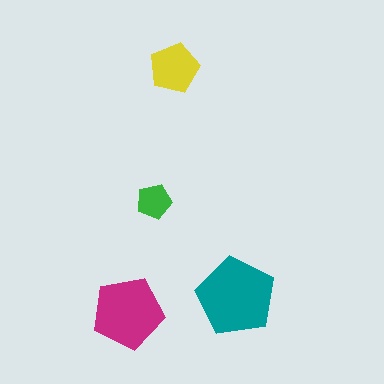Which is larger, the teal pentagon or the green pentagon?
The teal one.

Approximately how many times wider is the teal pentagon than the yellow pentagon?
About 1.5 times wider.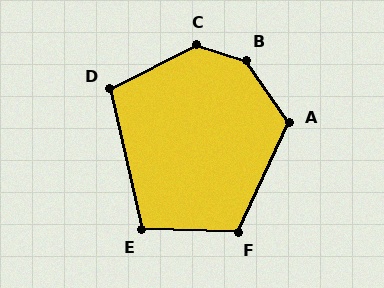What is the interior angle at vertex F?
Approximately 114 degrees (obtuse).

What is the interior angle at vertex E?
Approximately 104 degrees (obtuse).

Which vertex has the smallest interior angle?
D, at approximately 104 degrees.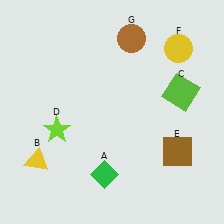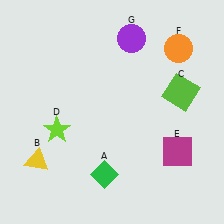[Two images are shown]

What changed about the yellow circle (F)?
In Image 1, F is yellow. In Image 2, it changed to orange.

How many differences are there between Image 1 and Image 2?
There are 3 differences between the two images.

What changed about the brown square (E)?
In Image 1, E is brown. In Image 2, it changed to magenta.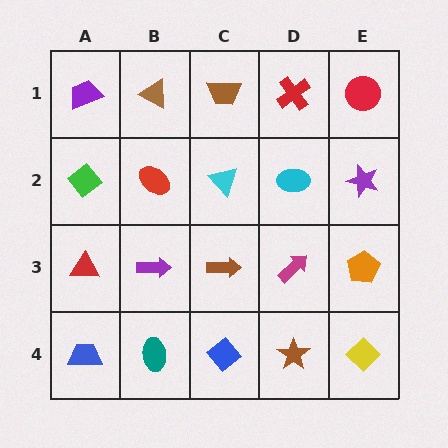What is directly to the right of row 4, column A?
A teal ellipse.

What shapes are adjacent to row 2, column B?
A brown triangle (row 1, column B), a purple arrow (row 3, column B), a green diamond (row 2, column A), a cyan triangle (row 2, column C).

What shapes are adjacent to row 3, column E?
A purple star (row 2, column E), a yellow diamond (row 4, column E), a magenta arrow (row 3, column D).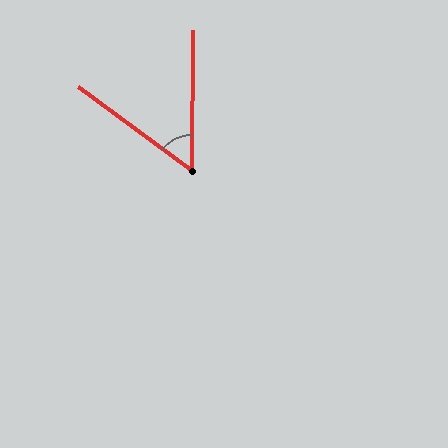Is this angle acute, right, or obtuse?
It is acute.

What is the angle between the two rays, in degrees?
Approximately 54 degrees.